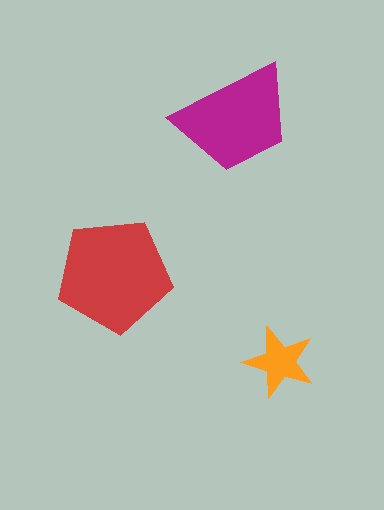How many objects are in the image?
There are 3 objects in the image.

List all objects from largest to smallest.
The red pentagon, the magenta trapezoid, the orange star.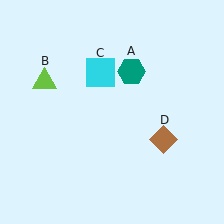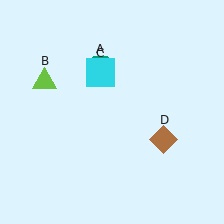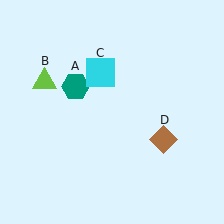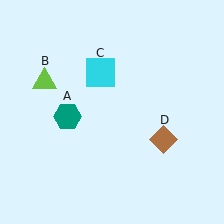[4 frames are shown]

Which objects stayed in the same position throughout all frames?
Lime triangle (object B) and cyan square (object C) and brown diamond (object D) remained stationary.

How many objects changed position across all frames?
1 object changed position: teal hexagon (object A).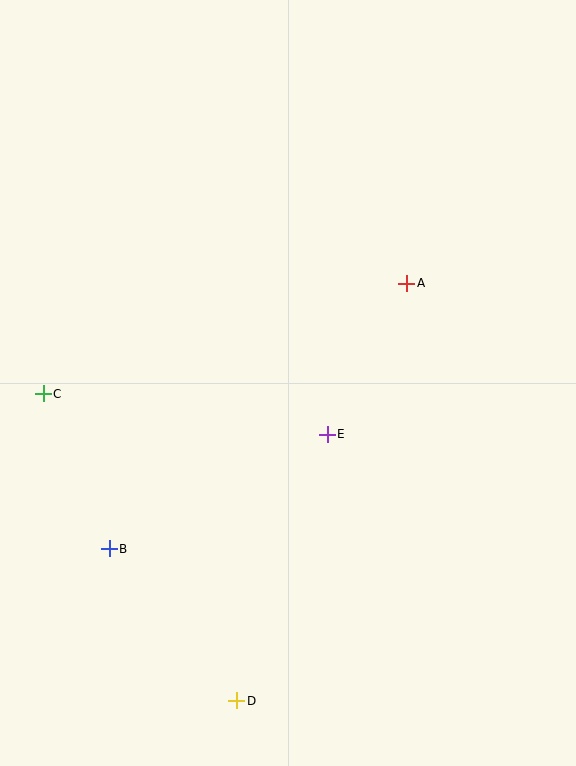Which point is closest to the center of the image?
Point E at (327, 434) is closest to the center.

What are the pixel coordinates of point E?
Point E is at (327, 434).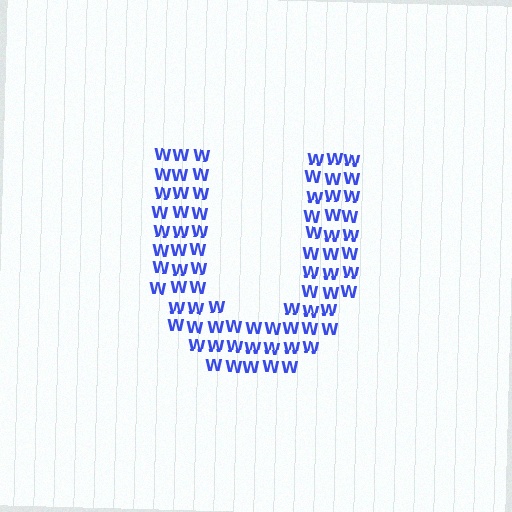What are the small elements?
The small elements are letter W's.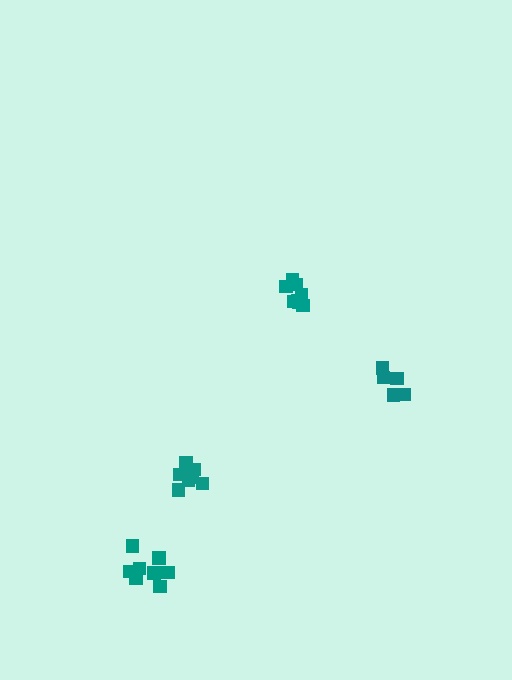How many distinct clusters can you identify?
There are 4 distinct clusters.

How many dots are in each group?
Group 1: 8 dots, Group 2: 8 dots, Group 3: 8 dots, Group 4: 6 dots (30 total).